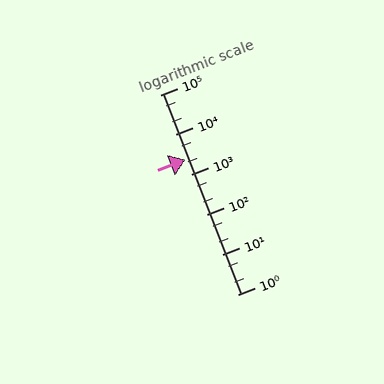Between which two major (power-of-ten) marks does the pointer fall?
The pointer is between 1000 and 10000.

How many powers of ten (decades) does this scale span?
The scale spans 5 decades, from 1 to 100000.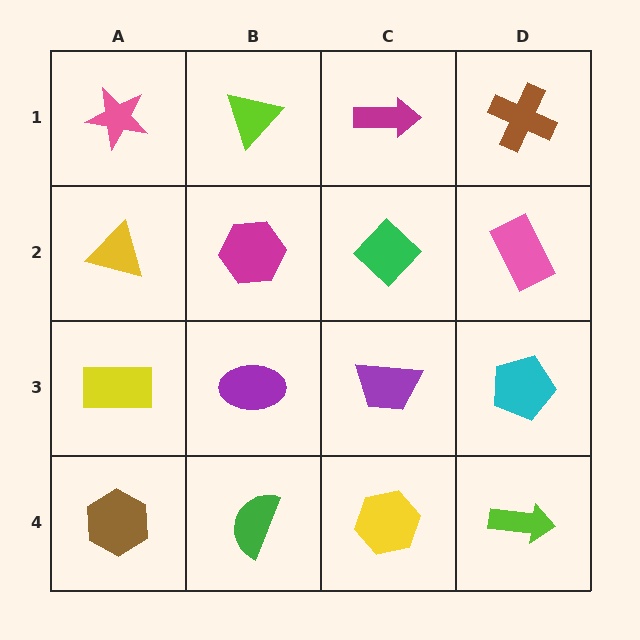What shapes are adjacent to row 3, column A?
A yellow triangle (row 2, column A), a brown hexagon (row 4, column A), a purple ellipse (row 3, column B).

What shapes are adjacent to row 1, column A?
A yellow triangle (row 2, column A), a lime triangle (row 1, column B).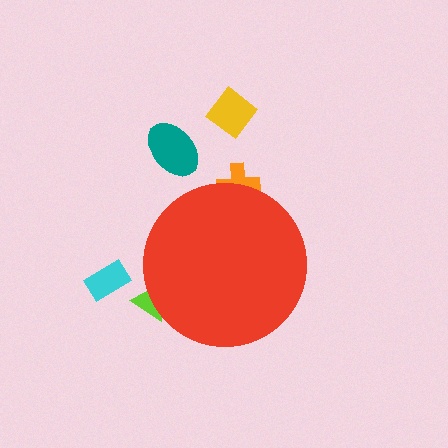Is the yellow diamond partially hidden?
No, the yellow diamond is fully visible.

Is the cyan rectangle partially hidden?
No, the cyan rectangle is fully visible.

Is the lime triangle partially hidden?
Yes, the lime triangle is partially hidden behind the red circle.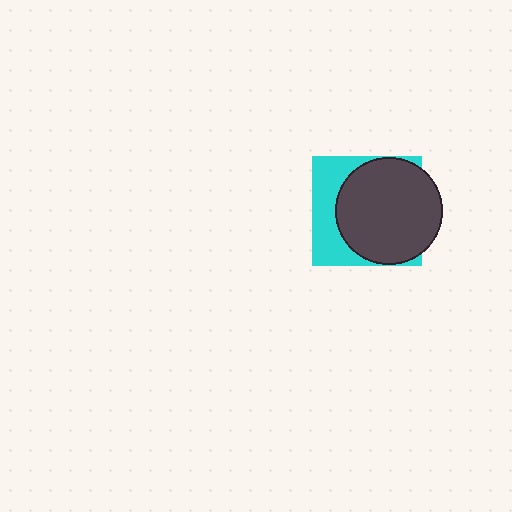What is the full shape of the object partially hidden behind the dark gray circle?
The partially hidden object is a cyan square.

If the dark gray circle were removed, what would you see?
You would see the complete cyan square.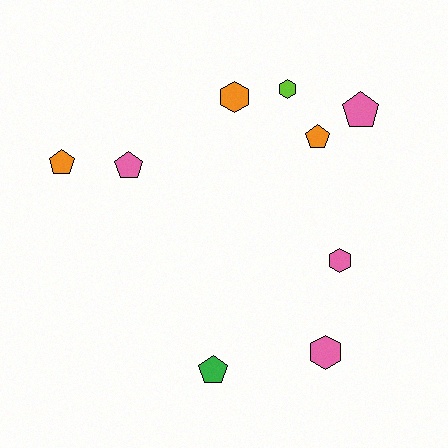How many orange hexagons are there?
There is 1 orange hexagon.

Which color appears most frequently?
Pink, with 4 objects.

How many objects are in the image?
There are 9 objects.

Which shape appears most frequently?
Pentagon, with 5 objects.